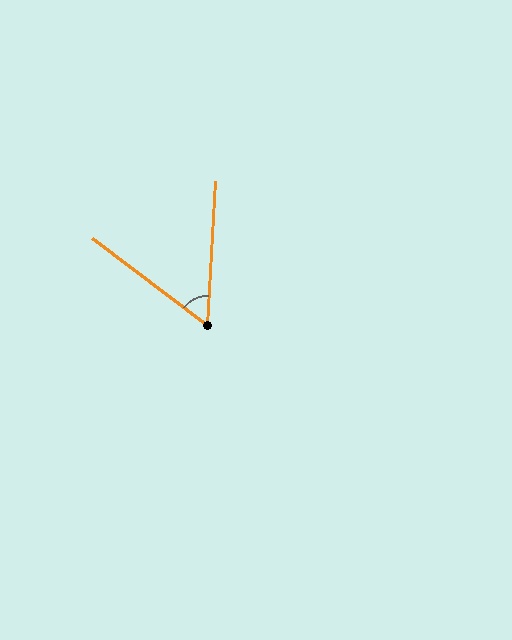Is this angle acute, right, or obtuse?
It is acute.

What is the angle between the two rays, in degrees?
Approximately 56 degrees.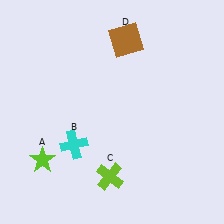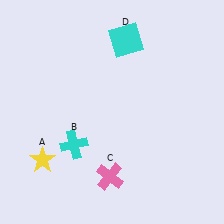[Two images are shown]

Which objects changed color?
A changed from lime to yellow. C changed from lime to pink. D changed from brown to cyan.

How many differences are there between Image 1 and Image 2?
There are 3 differences between the two images.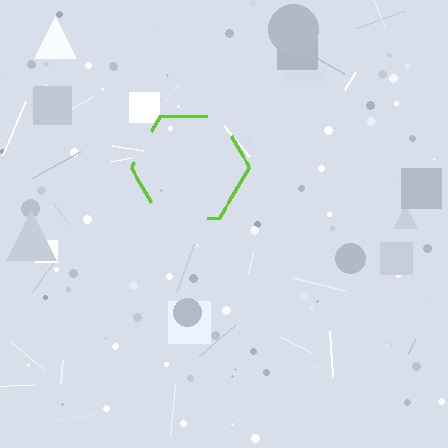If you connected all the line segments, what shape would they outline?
They would outline a hexagon.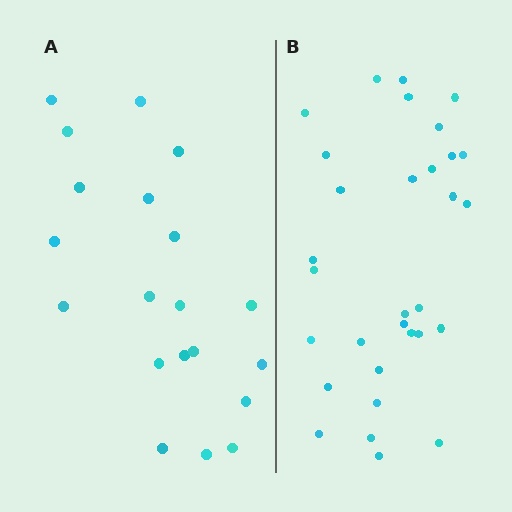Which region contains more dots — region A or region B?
Region B (the right region) has more dots.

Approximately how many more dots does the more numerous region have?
Region B has roughly 12 or so more dots than region A.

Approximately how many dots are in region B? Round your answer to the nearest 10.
About 30 dots. (The exact count is 31, which rounds to 30.)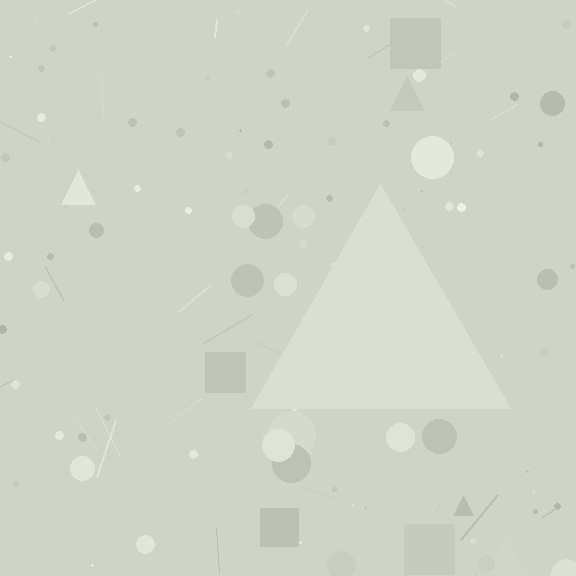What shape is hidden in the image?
A triangle is hidden in the image.